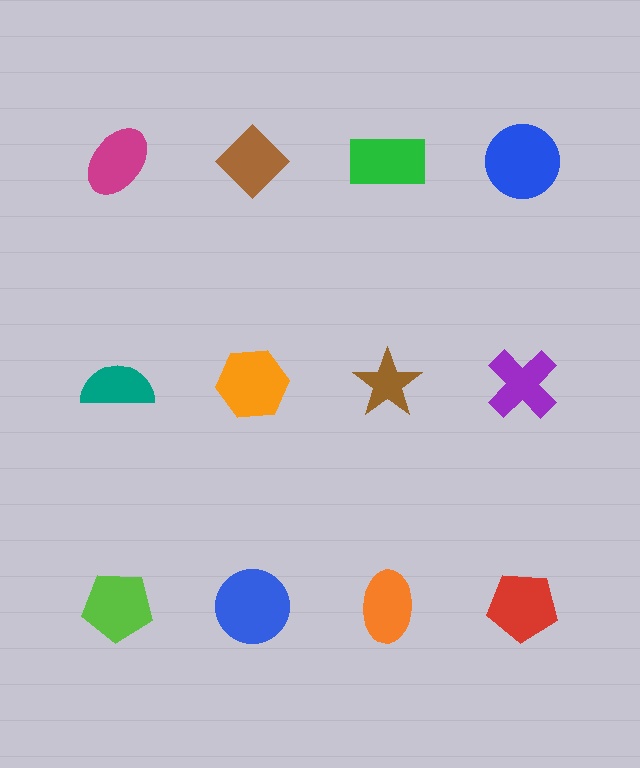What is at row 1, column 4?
A blue circle.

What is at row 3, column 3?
An orange ellipse.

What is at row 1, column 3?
A green rectangle.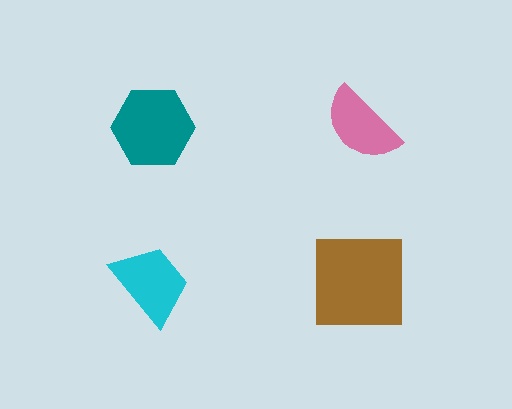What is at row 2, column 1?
A cyan trapezoid.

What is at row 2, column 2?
A brown square.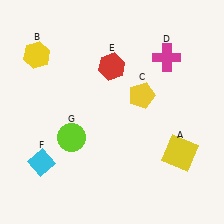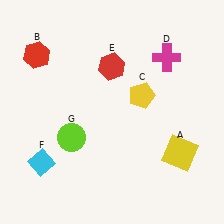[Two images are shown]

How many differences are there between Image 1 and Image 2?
There is 1 difference between the two images.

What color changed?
The hexagon (B) changed from yellow in Image 1 to red in Image 2.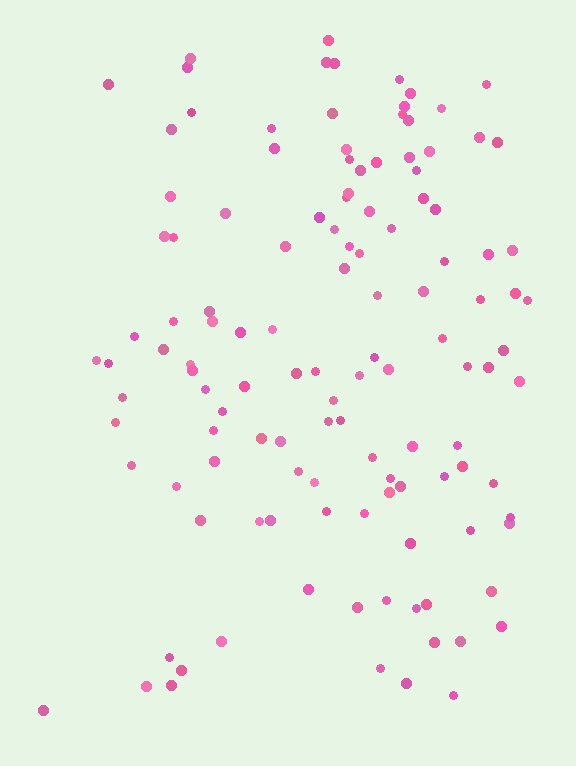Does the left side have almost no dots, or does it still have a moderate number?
Still a moderate number, just noticeably fewer than the right.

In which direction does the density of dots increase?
From left to right, with the right side densest.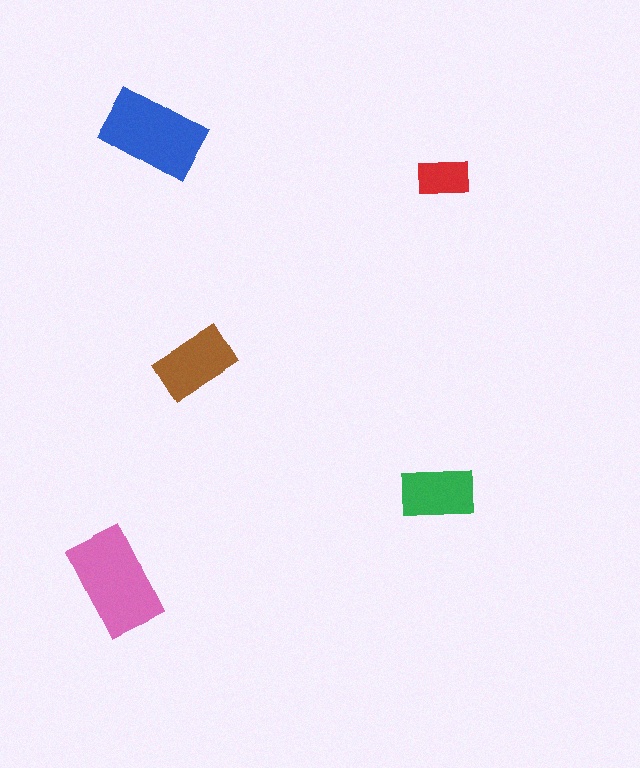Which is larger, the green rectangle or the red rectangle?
The green one.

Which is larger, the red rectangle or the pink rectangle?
The pink one.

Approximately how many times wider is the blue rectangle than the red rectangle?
About 2 times wider.